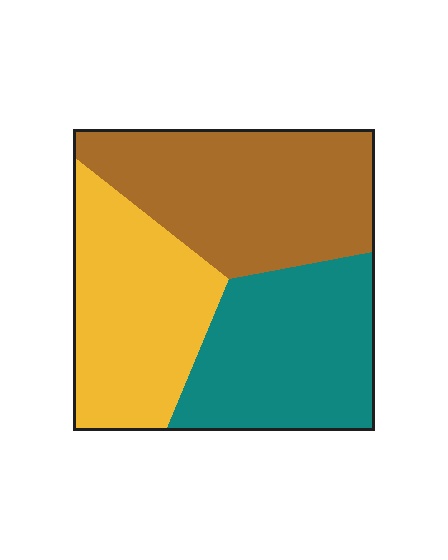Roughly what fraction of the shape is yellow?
Yellow takes up about one third (1/3) of the shape.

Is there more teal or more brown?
Brown.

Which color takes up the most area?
Brown, at roughly 35%.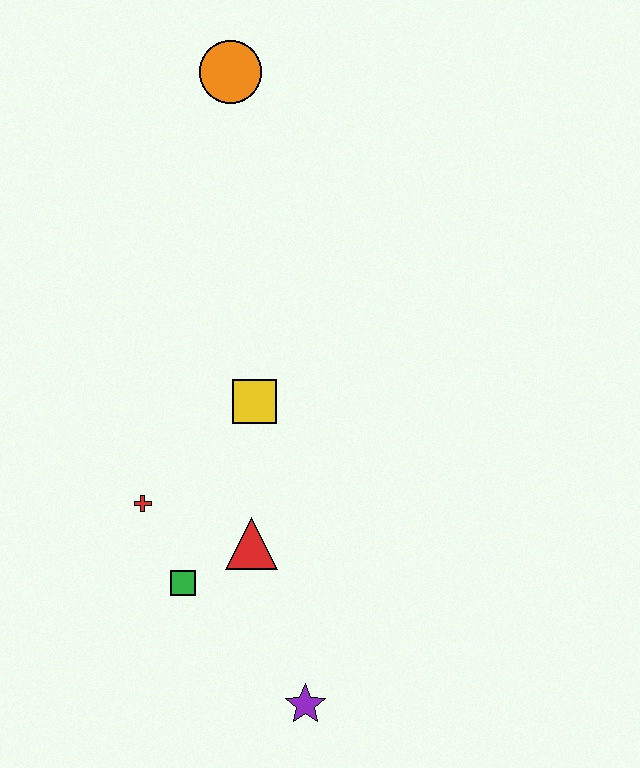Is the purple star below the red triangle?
Yes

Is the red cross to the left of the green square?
Yes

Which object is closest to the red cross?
The green square is closest to the red cross.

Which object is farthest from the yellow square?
The orange circle is farthest from the yellow square.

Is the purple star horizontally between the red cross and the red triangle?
No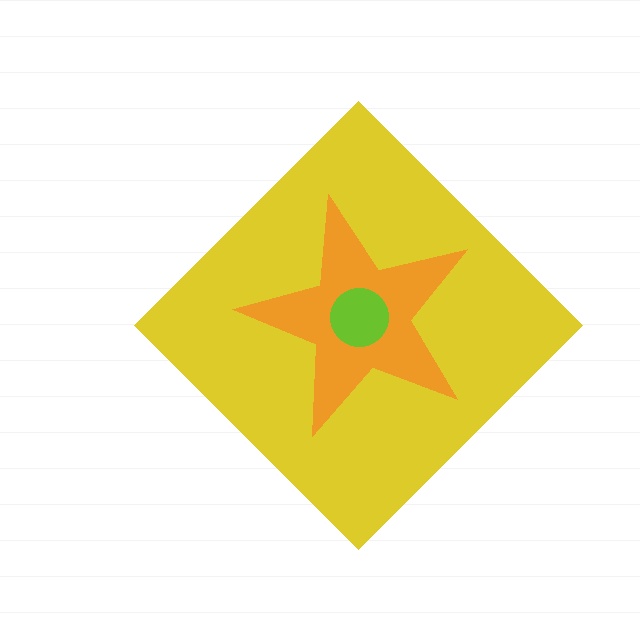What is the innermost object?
The lime circle.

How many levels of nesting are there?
3.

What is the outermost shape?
The yellow diamond.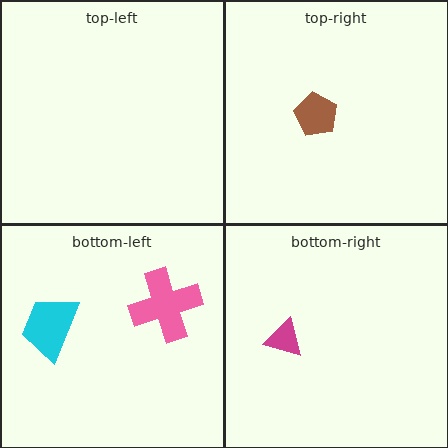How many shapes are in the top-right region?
1.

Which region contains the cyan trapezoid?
The bottom-left region.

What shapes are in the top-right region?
The brown pentagon.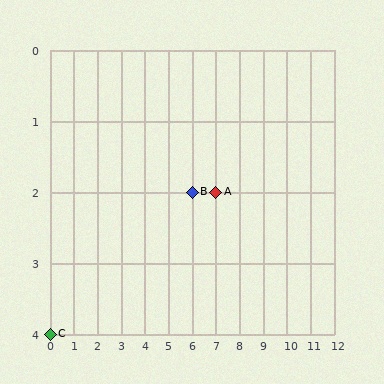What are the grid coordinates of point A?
Point A is at grid coordinates (7, 2).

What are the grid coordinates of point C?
Point C is at grid coordinates (0, 4).